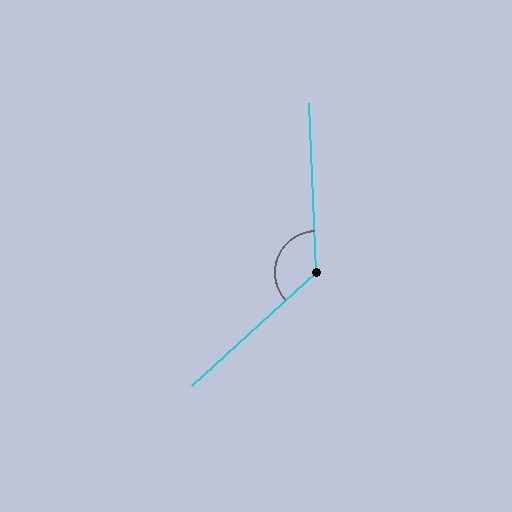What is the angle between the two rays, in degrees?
Approximately 130 degrees.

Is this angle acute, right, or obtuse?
It is obtuse.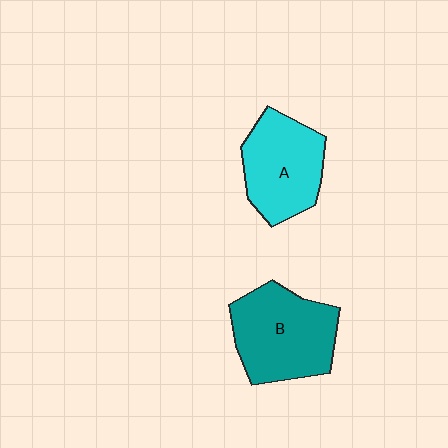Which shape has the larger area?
Shape B (teal).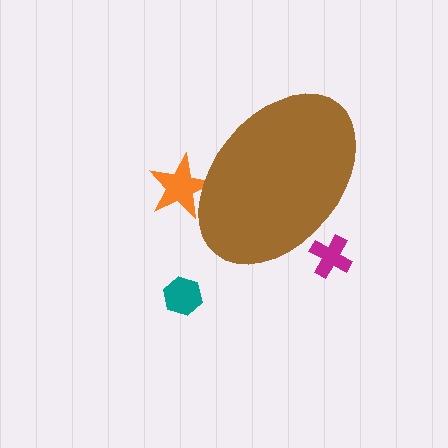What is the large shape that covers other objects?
A brown ellipse.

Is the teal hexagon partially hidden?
No, the teal hexagon is fully visible.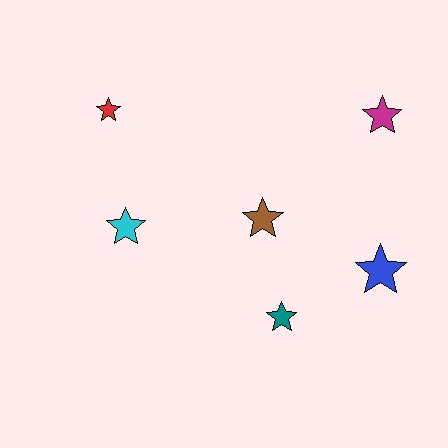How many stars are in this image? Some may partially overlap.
There are 6 stars.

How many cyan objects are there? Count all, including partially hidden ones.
There is 1 cyan object.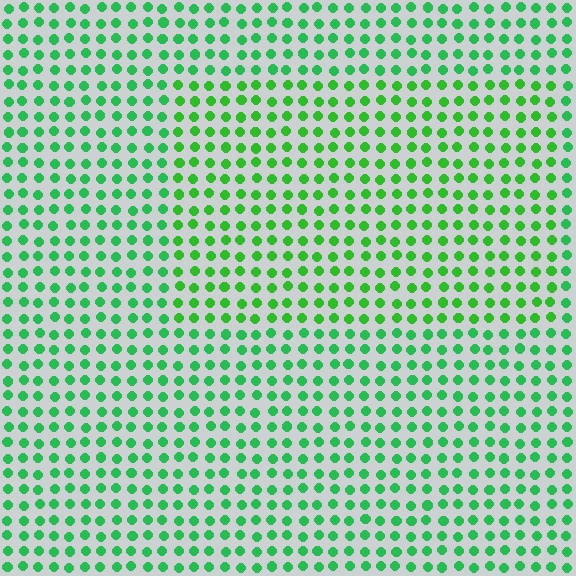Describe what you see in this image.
The image is filled with small green elements in a uniform arrangement. A rectangle-shaped region is visible where the elements are tinted to a slightly different hue, forming a subtle color boundary.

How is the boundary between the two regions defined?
The boundary is defined purely by a slight shift in hue (about 20 degrees). Spacing, size, and orientation are identical on both sides.